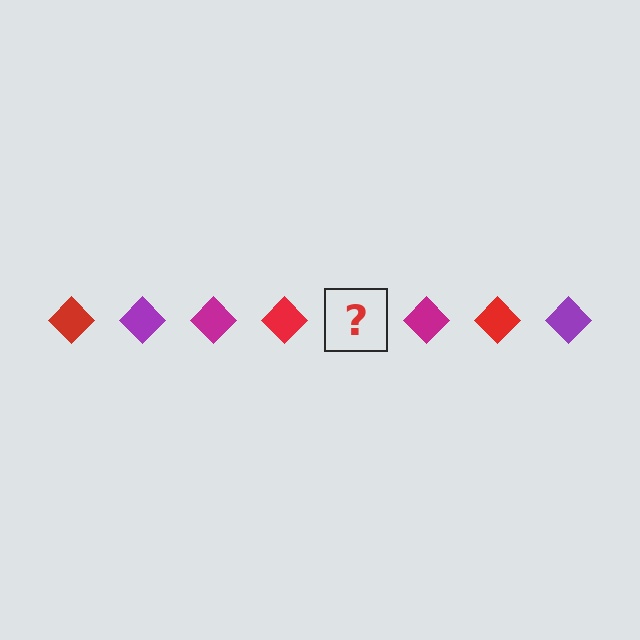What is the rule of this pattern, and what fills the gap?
The rule is that the pattern cycles through red, purple, magenta diamonds. The gap should be filled with a purple diamond.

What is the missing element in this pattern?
The missing element is a purple diamond.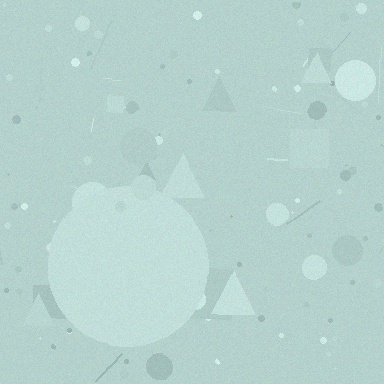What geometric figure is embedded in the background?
A circle is embedded in the background.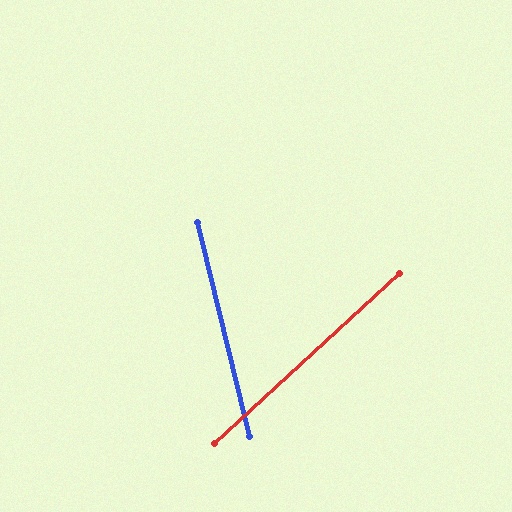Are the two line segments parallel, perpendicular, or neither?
Neither parallel nor perpendicular — they differ by about 61°.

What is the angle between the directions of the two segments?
Approximately 61 degrees.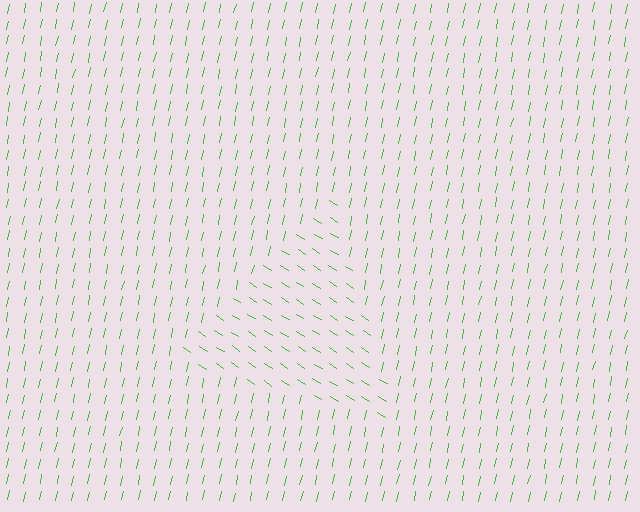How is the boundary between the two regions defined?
The boundary is defined purely by a change in line orientation (approximately 70 degrees difference). All lines are the same color and thickness.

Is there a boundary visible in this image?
Yes, there is a texture boundary formed by a change in line orientation.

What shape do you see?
I see a triangle.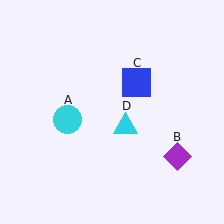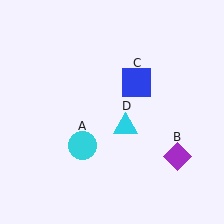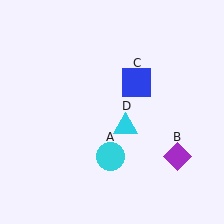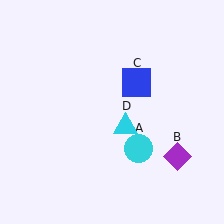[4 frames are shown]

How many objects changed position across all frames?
1 object changed position: cyan circle (object A).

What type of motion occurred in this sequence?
The cyan circle (object A) rotated counterclockwise around the center of the scene.